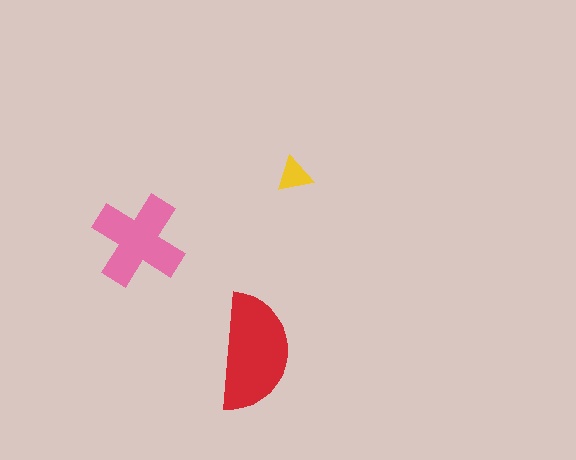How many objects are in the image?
There are 3 objects in the image.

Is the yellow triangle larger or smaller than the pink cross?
Smaller.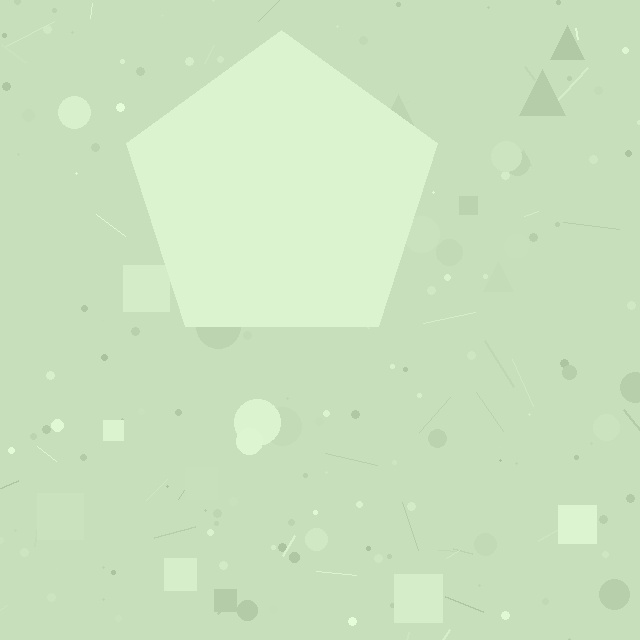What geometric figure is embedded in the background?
A pentagon is embedded in the background.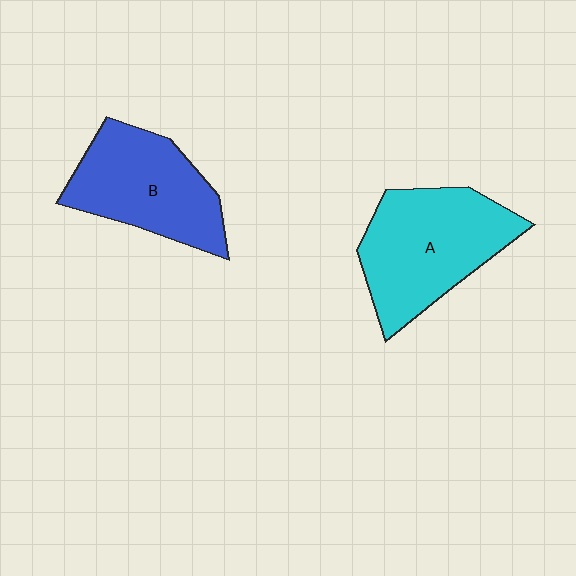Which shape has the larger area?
Shape A (cyan).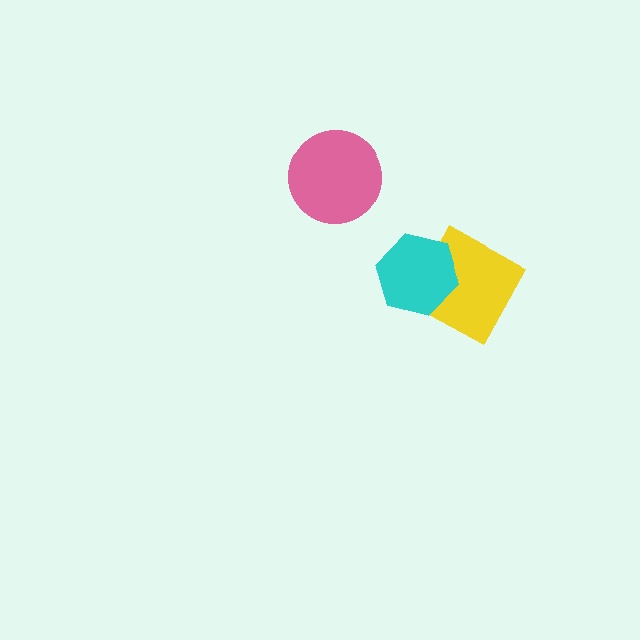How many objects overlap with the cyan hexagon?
1 object overlaps with the cyan hexagon.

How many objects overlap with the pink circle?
0 objects overlap with the pink circle.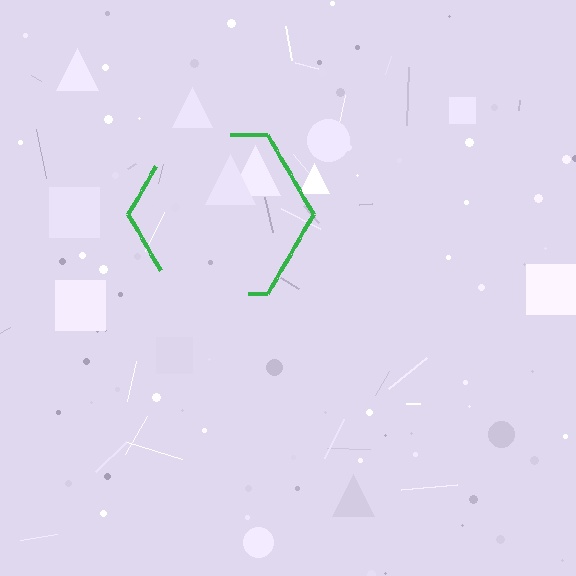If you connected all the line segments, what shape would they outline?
They would outline a hexagon.